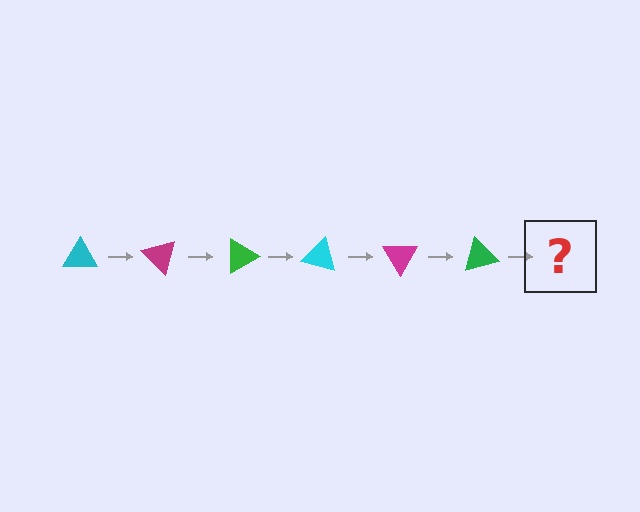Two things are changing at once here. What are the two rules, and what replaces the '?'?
The two rules are that it rotates 45 degrees each step and the color cycles through cyan, magenta, and green. The '?' should be a cyan triangle, rotated 270 degrees from the start.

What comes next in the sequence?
The next element should be a cyan triangle, rotated 270 degrees from the start.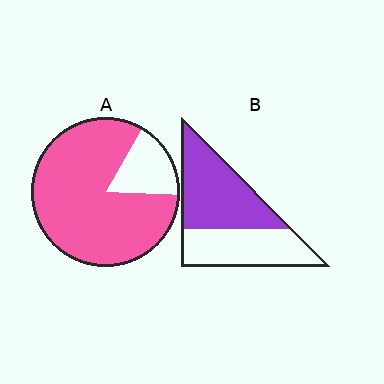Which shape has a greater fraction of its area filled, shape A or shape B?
Shape A.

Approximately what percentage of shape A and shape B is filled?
A is approximately 85% and B is approximately 55%.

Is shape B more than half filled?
Yes.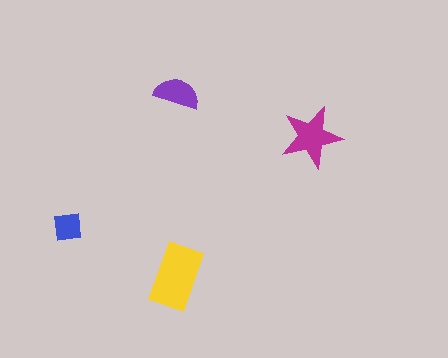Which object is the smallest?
The blue square.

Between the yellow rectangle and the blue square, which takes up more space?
The yellow rectangle.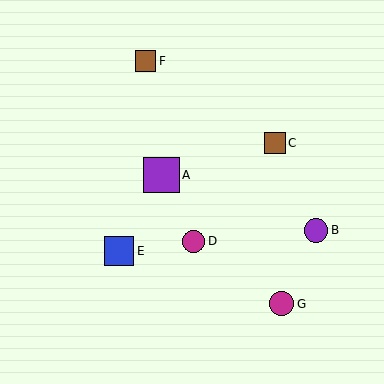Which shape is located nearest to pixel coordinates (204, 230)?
The magenta circle (labeled D) at (194, 241) is nearest to that location.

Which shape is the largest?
The purple square (labeled A) is the largest.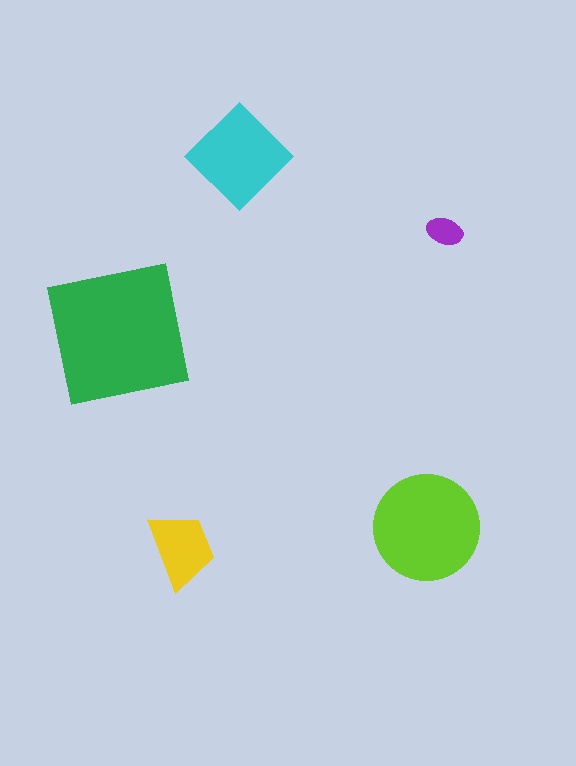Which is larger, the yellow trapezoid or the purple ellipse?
The yellow trapezoid.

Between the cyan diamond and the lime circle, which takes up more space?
The lime circle.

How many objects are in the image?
There are 5 objects in the image.